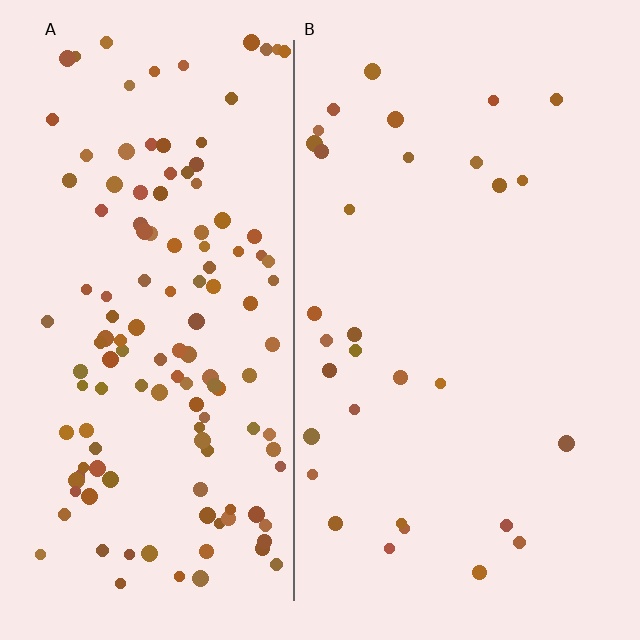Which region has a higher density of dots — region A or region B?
A (the left).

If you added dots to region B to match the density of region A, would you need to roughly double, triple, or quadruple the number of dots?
Approximately quadruple.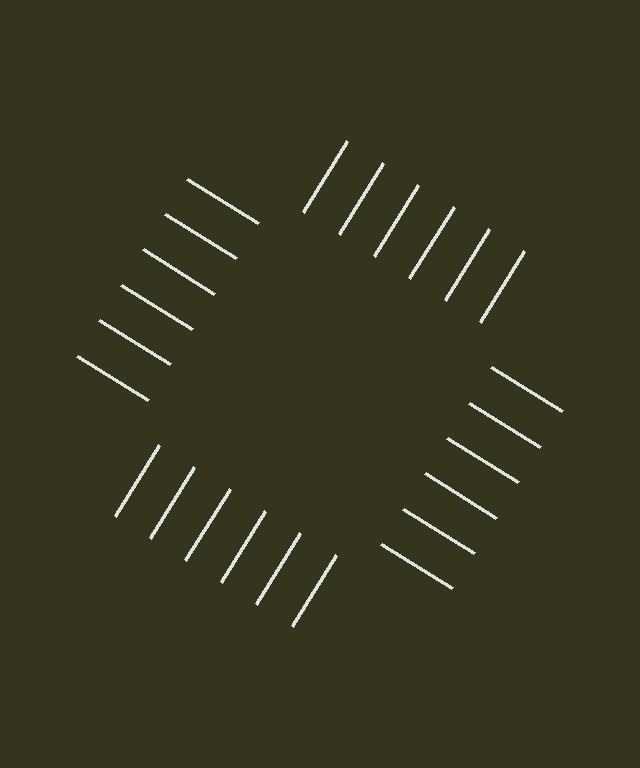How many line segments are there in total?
24 — 6 along each of the 4 edges.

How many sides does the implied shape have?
4 sides — the line-ends trace a square.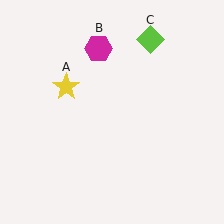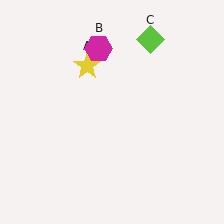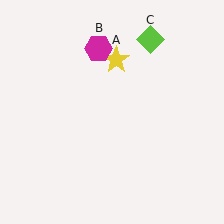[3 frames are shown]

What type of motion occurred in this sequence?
The yellow star (object A) rotated clockwise around the center of the scene.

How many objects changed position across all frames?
1 object changed position: yellow star (object A).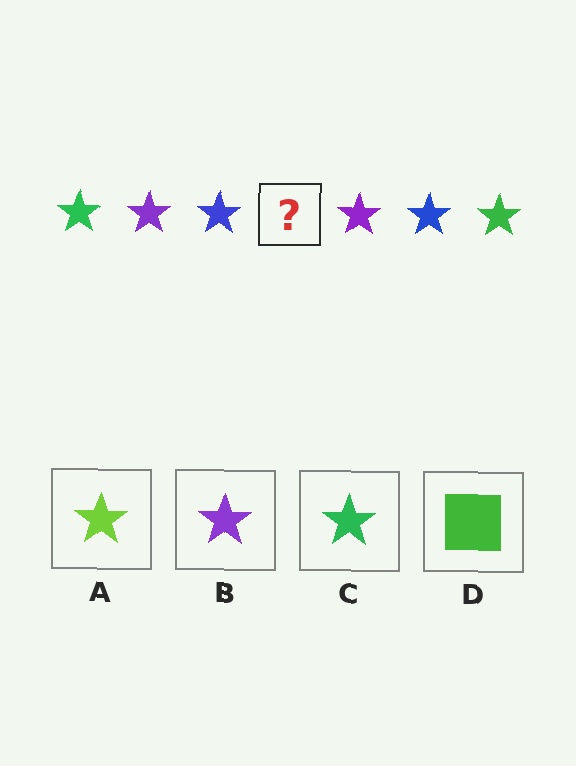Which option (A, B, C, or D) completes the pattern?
C.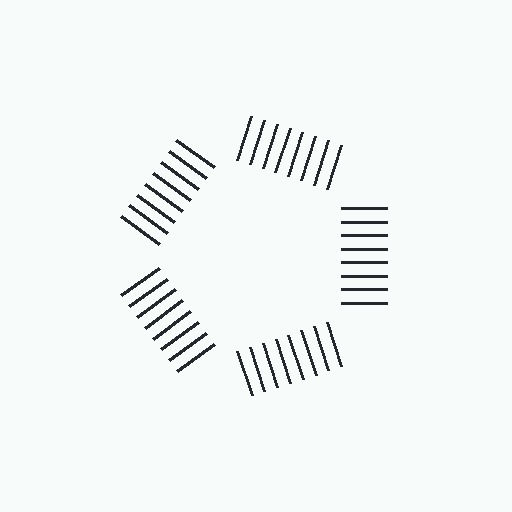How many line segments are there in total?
40 — 8 along each of the 5 edges.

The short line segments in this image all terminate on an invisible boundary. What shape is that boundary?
An illusory pentagon — the line segments terminate on its edges but no continuous stroke is drawn.